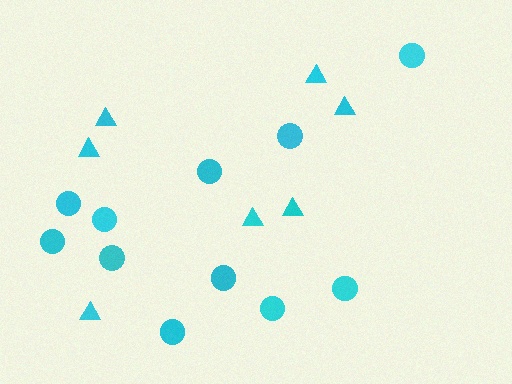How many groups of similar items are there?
There are 2 groups: one group of triangles (7) and one group of circles (11).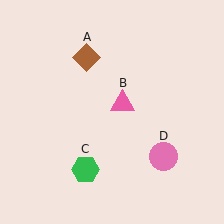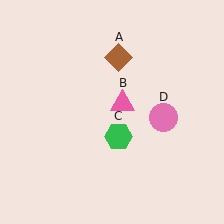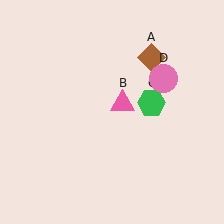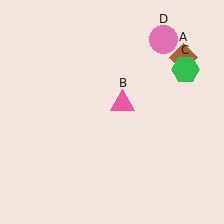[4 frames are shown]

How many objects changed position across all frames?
3 objects changed position: brown diamond (object A), green hexagon (object C), pink circle (object D).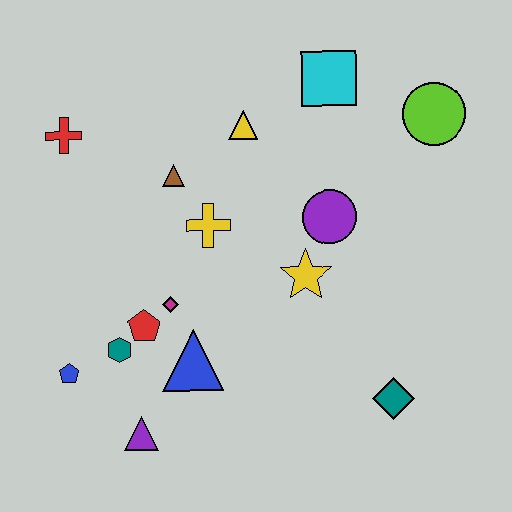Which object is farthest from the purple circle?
The blue pentagon is farthest from the purple circle.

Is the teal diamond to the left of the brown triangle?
No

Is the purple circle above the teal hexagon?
Yes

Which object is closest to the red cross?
The brown triangle is closest to the red cross.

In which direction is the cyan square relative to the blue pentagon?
The cyan square is above the blue pentagon.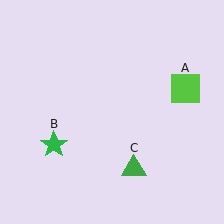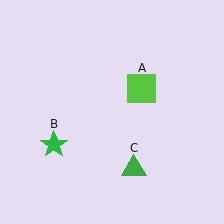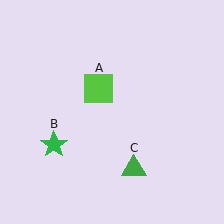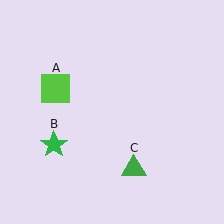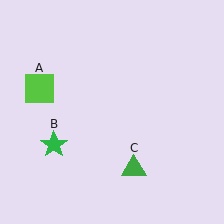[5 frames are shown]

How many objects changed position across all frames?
1 object changed position: lime square (object A).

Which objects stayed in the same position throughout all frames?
Green star (object B) and green triangle (object C) remained stationary.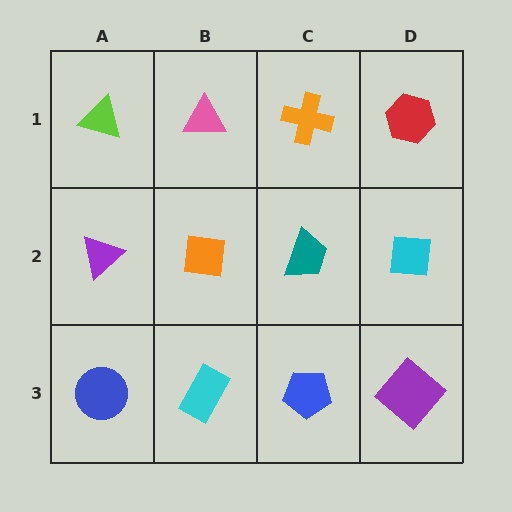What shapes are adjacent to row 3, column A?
A purple triangle (row 2, column A), a cyan rectangle (row 3, column B).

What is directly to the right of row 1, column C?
A red hexagon.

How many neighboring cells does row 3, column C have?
3.